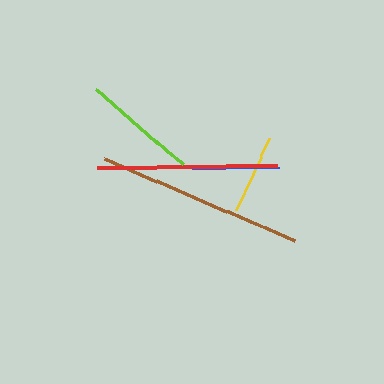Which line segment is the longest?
The brown line is the longest at approximately 207 pixels.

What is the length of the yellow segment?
The yellow segment is approximately 80 pixels long.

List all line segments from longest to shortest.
From longest to shortest: brown, red, lime, blue, yellow.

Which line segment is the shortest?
The yellow line is the shortest at approximately 80 pixels.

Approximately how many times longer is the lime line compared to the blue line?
The lime line is approximately 1.3 times the length of the blue line.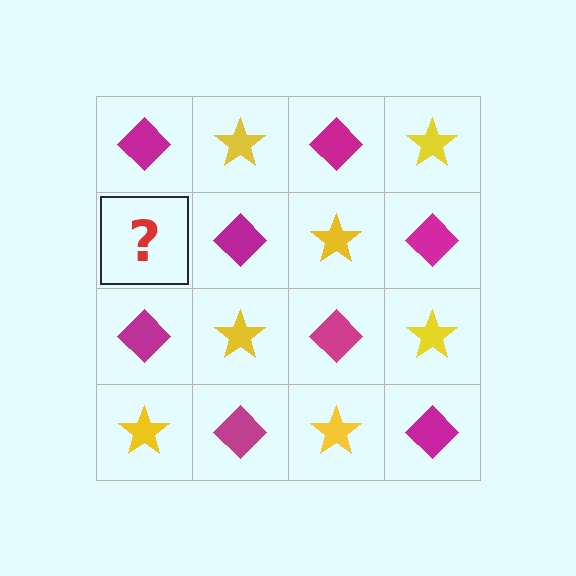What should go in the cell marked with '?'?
The missing cell should contain a yellow star.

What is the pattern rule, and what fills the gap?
The rule is that it alternates magenta diamond and yellow star in a checkerboard pattern. The gap should be filled with a yellow star.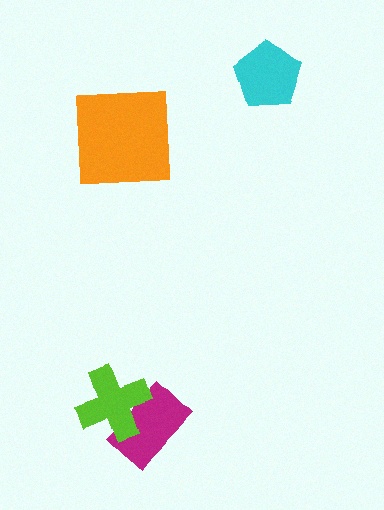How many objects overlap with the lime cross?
1 object overlaps with the lime cross.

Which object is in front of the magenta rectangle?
The lime cross is in front of the magenta rectangle.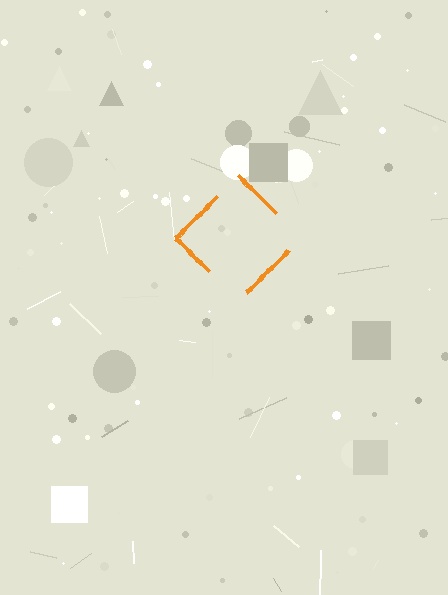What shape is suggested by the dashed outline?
The dashed outline suggests a diamond.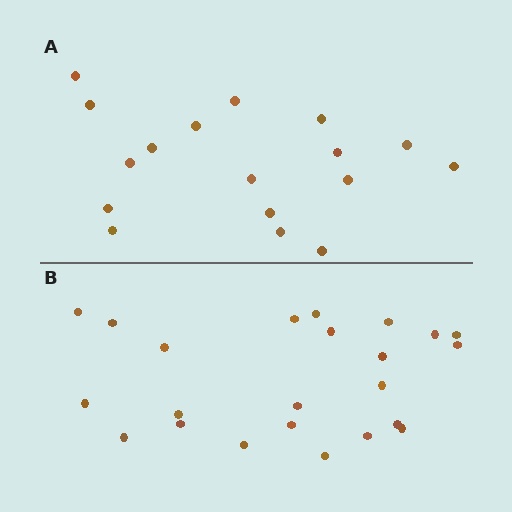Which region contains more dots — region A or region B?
Region B (the bottom region) has more dots.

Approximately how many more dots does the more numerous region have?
Region B has about 6 more dots than region A.